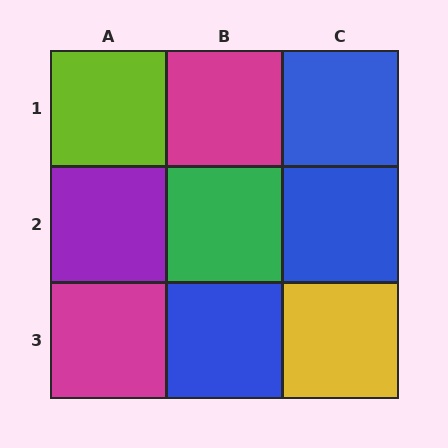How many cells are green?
1 cell is green.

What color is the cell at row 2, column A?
Purple.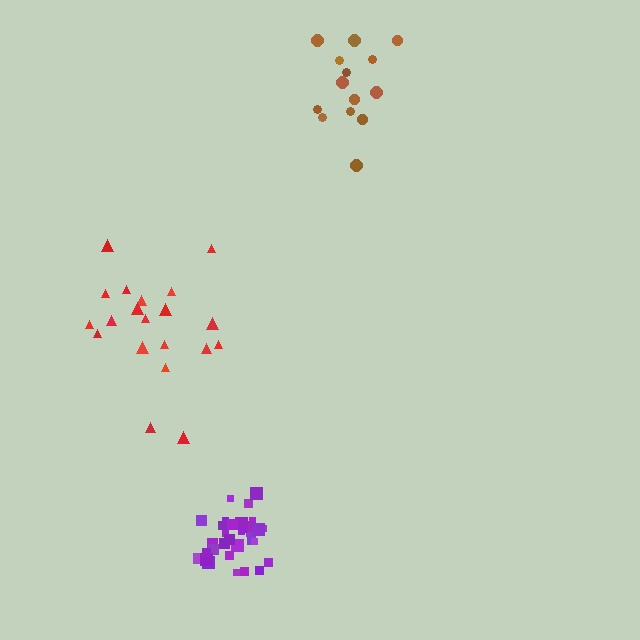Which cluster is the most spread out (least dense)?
Red.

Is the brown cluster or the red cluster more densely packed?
Brown.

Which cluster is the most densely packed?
Purple.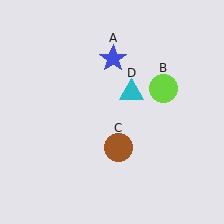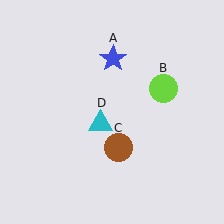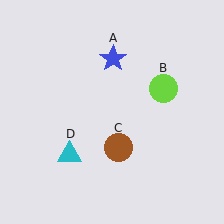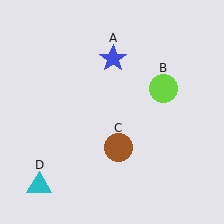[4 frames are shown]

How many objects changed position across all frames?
1 object changed position: cyan triangle (object D).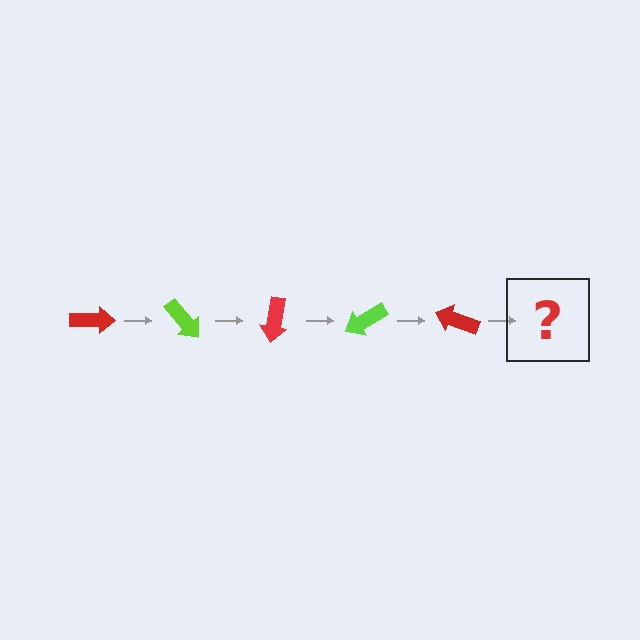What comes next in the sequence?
The next element should be a lime arrow, rotated 250 degrees from the start.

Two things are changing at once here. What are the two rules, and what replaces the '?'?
The two rules are that it rotates 50 degrees each step and the color cycles through red and lime. The '?' should be a lime arrow, rotated 250 degrees from the start.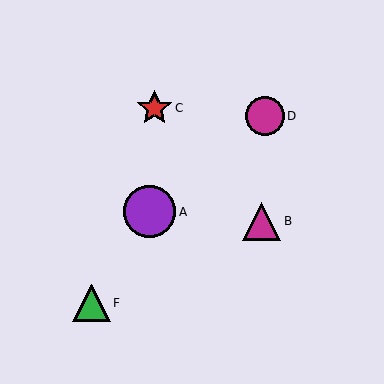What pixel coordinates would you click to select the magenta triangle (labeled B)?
Click at (262, 221) to select the magenta triangle B.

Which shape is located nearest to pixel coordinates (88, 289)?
The green triangle (labeled F) at (91, 303) is nearest to that location.